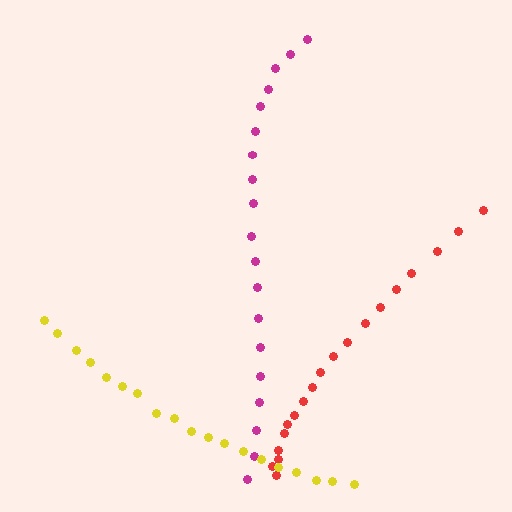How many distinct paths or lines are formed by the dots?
There are 3 distinct paths.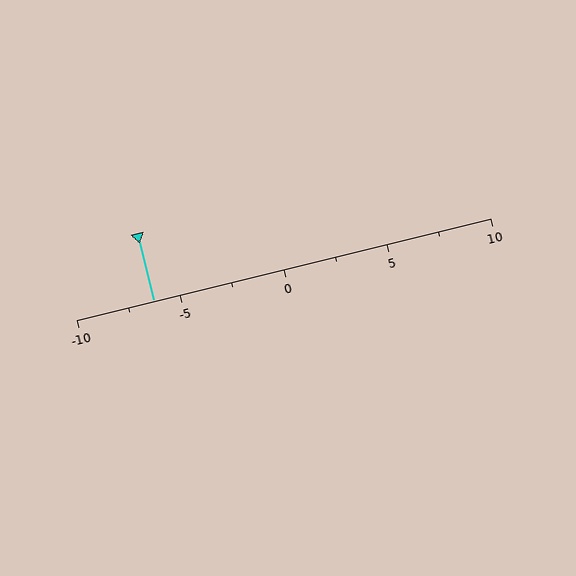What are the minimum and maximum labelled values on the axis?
The axis runs from -10 to 10.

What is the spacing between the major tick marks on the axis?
The major ticks are spaced 5 apart.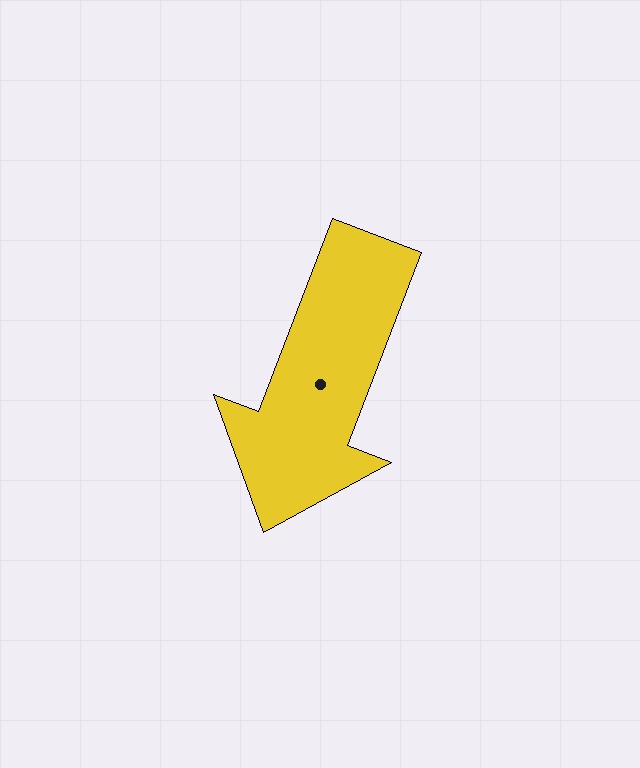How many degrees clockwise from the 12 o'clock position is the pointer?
Approximately 201 degrees.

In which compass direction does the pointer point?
South.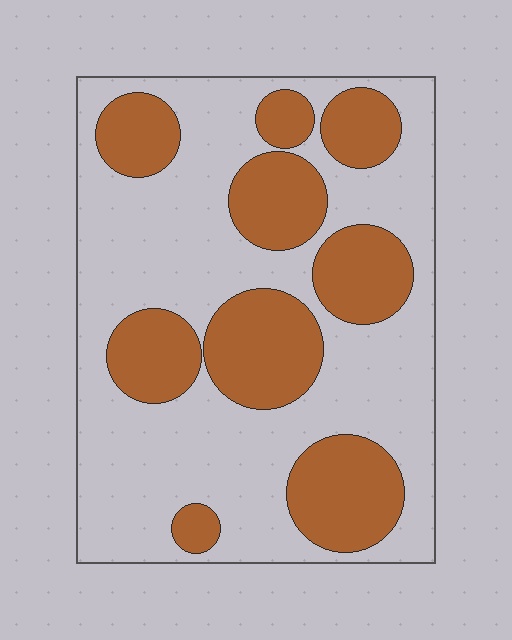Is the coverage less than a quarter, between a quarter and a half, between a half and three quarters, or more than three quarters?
Between a quarter and a half.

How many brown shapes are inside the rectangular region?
9.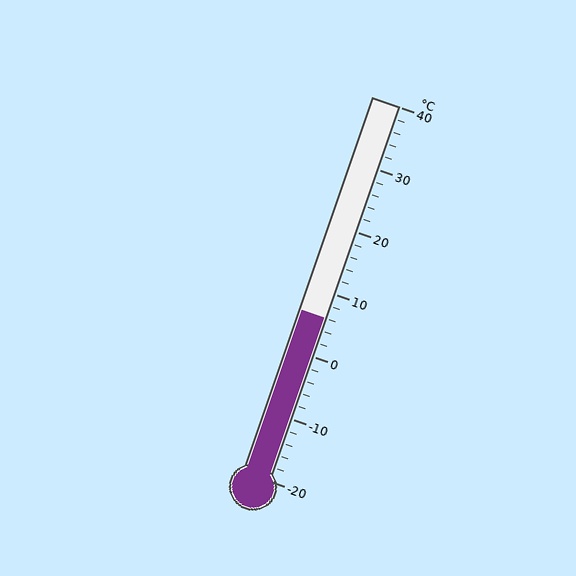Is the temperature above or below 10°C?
The temperature is below 10°C.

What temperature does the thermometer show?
The thermometer shows approximately 6°C.